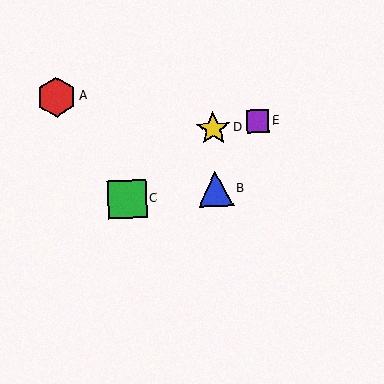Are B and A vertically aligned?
No, B is at x≈216 and A is at x≈56.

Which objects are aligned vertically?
Objects B, D are aligned vertically.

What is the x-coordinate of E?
Object E is at x≈258.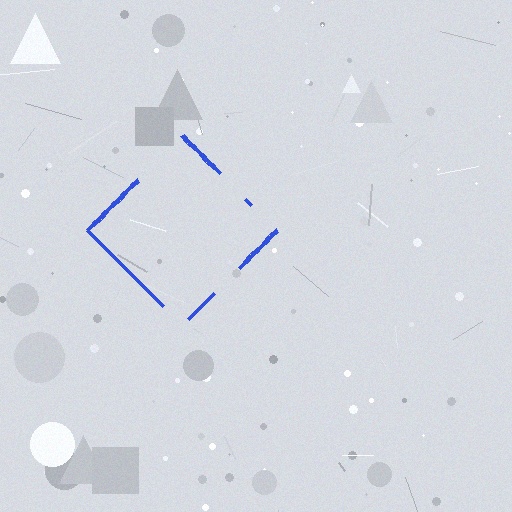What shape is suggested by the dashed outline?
The dashed outline suggests a diamond.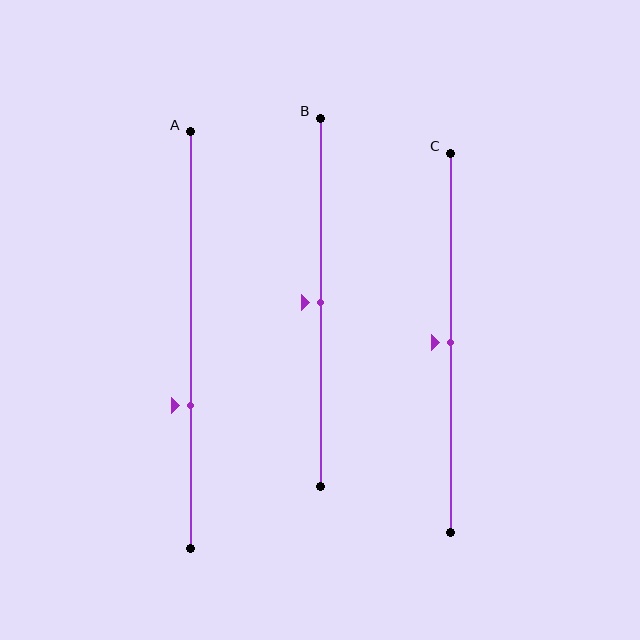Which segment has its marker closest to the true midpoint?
Segment B has its marker closest to the true midpoint.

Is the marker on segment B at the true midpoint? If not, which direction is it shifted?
Yes, the marker on segment B is at the true midpoint.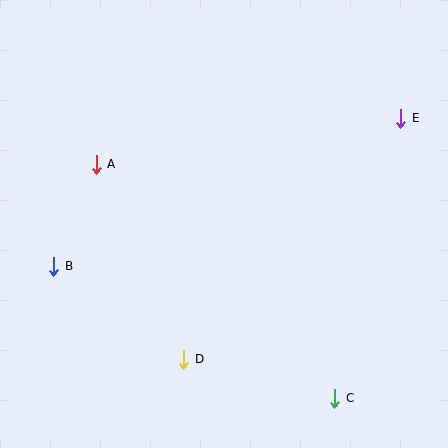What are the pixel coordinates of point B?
Point B is at (54, 266).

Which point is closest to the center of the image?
Point D at (184, 359) is closest to the center.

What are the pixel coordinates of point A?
Point A is at (96, 164).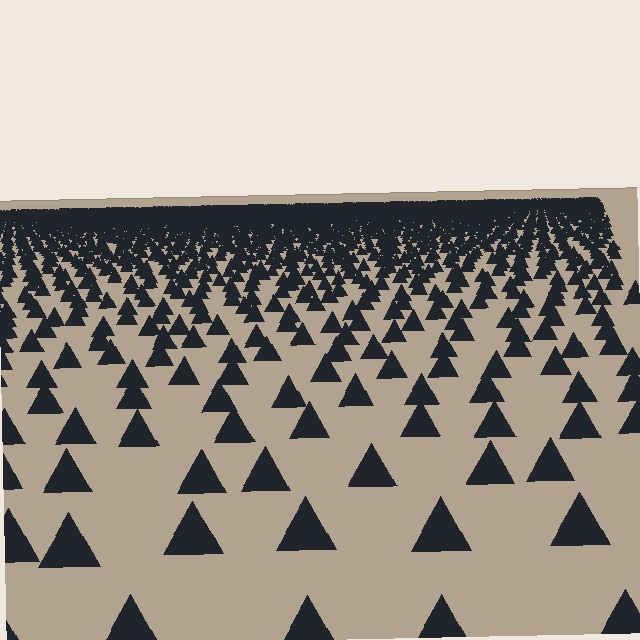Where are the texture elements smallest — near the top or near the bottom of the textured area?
Near the top.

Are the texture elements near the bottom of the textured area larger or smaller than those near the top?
Larger. Near the bottom, elements are closer to the viewer and appear at a bigger on-screen size.